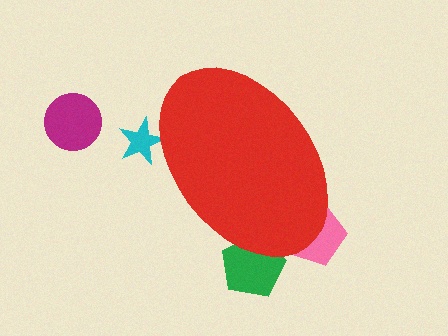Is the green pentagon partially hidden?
Yes, the green pentagon is partially hidden behind the red ellipse.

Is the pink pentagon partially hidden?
Yes, the pink pentagon is partially hidden behind the red ellipse.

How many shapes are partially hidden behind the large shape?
3 shapes are partially hidden.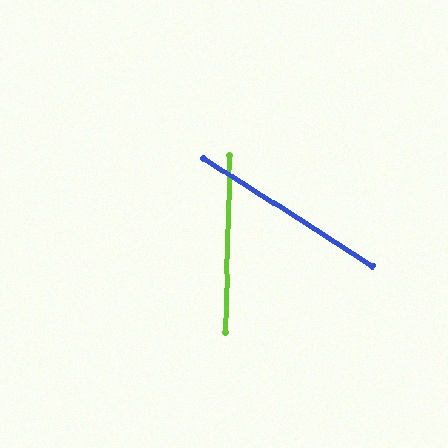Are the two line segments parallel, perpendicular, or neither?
Neither parallel nor perpendicular — they differ by about 59°.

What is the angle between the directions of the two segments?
Approximately 59 degrees.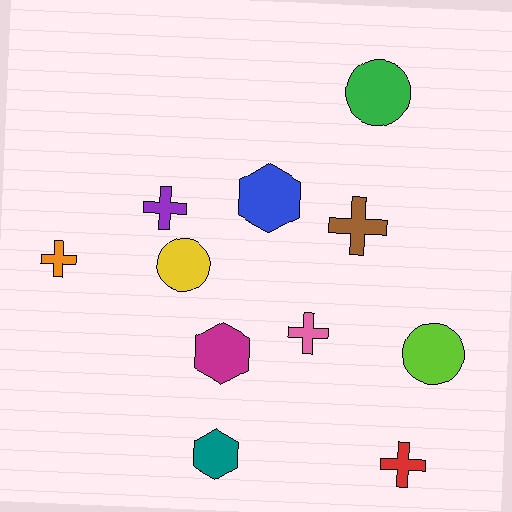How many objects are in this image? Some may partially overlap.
There are 11 objects.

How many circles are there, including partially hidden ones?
There are 3 circles.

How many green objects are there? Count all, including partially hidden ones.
There is 1 green object.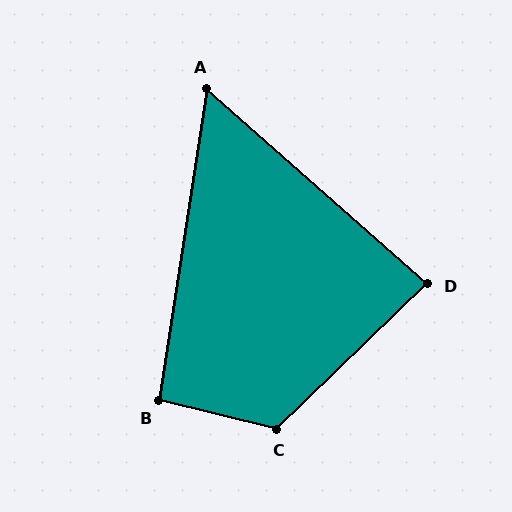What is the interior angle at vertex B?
Approximately 95 degrees (approximately right).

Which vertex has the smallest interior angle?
A, at approximately 57 degrees.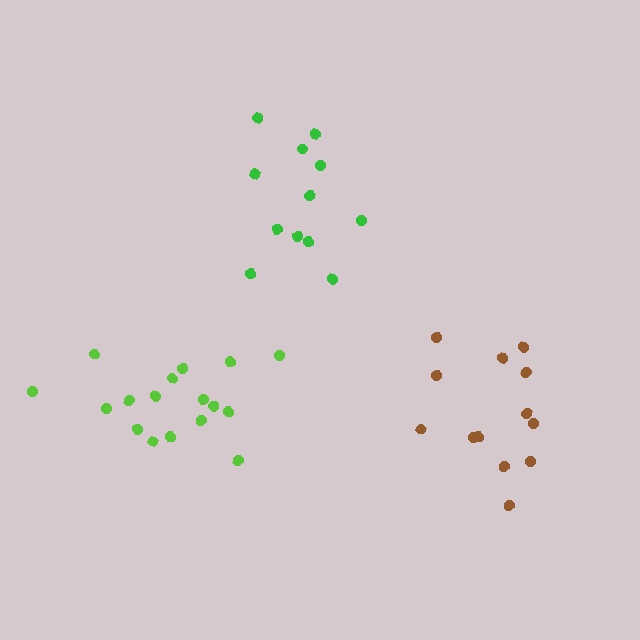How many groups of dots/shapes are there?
There are 3 groups.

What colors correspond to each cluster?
The clusters are colored: green, brown, lime.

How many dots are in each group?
Group 1: 12 dots, Group 2: 13 dots, Group 3: 17 dots (42 total).